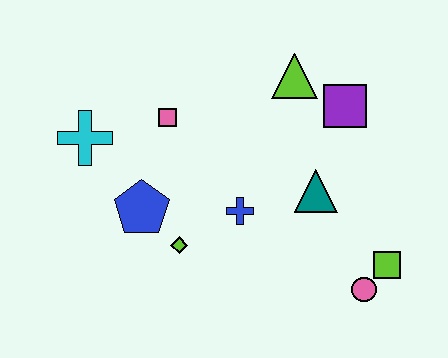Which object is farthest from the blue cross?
The cyan cross is farthest from the blue cross.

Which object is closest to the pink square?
The cyan cross is closest to the pink square.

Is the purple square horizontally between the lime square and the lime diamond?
Yes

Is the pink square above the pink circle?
Yes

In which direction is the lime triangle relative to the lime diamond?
The lime triangle is above the lime diamond.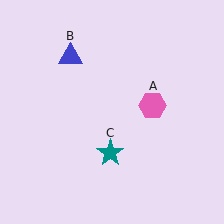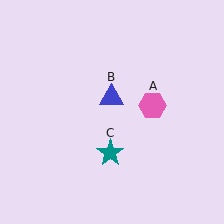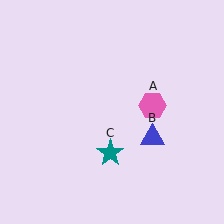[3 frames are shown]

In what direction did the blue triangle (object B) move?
The blue triangle (object B) moved down and to the right.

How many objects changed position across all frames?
1 object changed position: blue triangle (object B).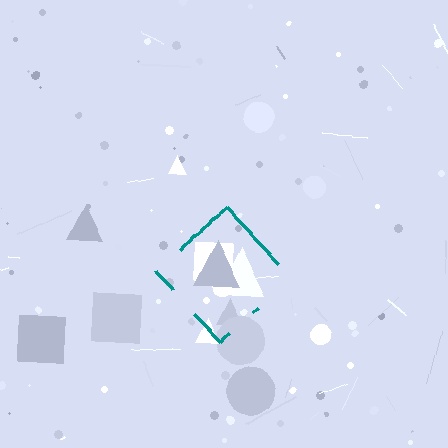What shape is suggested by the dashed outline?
The dashed outline suggests a diamond.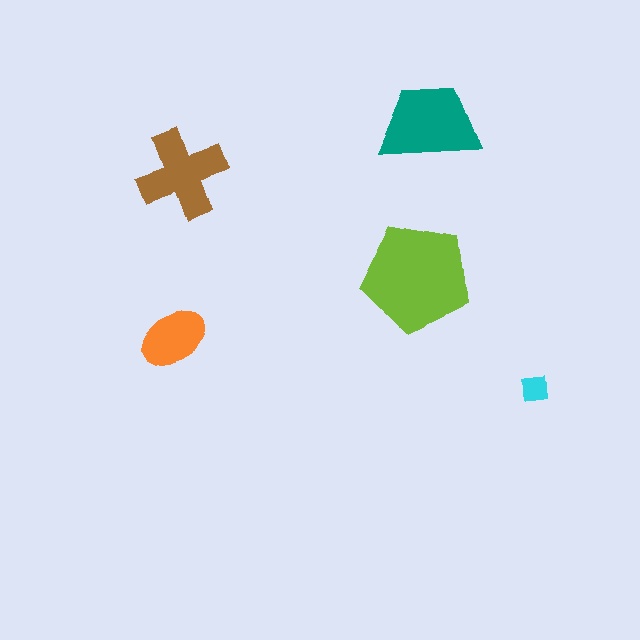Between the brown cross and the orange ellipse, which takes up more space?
The brown cross.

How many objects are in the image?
There are 5 objects in the image.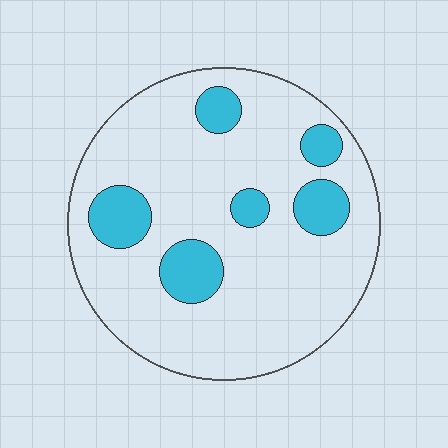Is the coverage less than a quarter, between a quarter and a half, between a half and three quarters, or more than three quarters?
Less than a quarter.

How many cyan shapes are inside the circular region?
6.